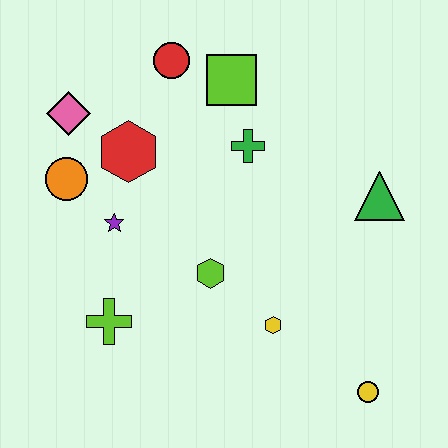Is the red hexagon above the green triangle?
Yes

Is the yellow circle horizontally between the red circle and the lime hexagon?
No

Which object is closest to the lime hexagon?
The yellow hexagon is closest to the lime hexagon.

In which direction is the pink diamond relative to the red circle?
The pink diamond is to the left of the red circle.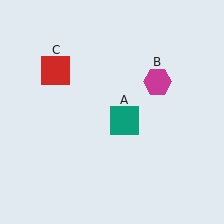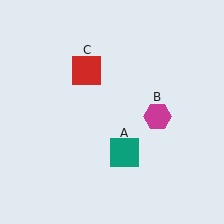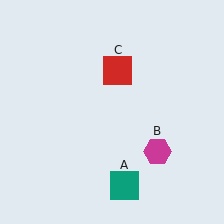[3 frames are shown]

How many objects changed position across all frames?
3 objects changed position: teal square (object A), magenta hexagon (object B), red square (object C).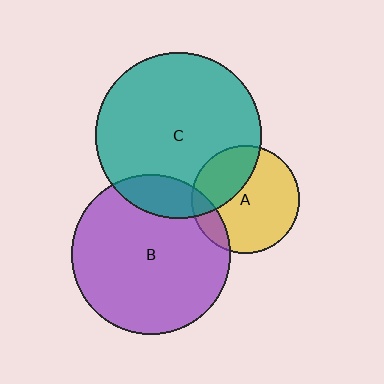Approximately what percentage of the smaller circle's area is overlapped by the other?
Approximately 15%.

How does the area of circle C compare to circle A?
Approximately 2.3 times.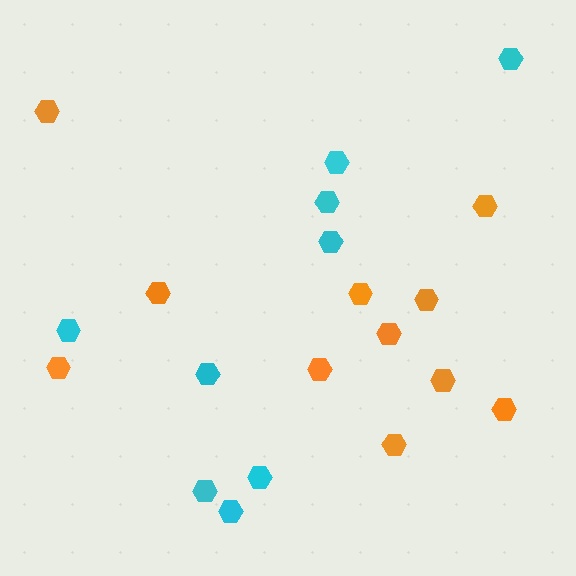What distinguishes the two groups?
There are 2 groups: one group of orange hexagons (11) and one group of cyan hexagons (9).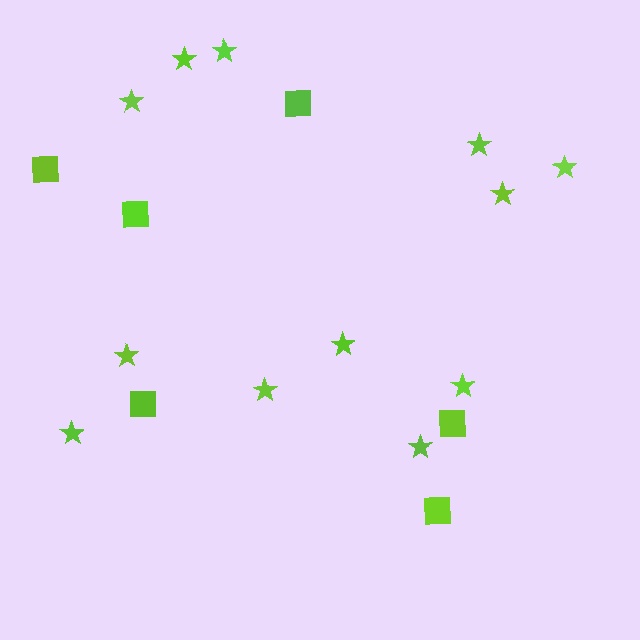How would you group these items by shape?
There are 2 groups: one group of squares (6) and one group of stars (12).